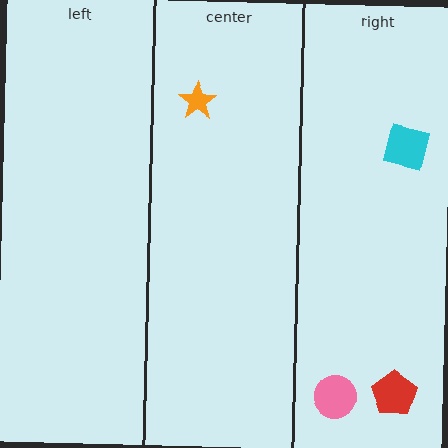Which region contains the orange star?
The center region.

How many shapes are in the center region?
1.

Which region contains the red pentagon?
The right region.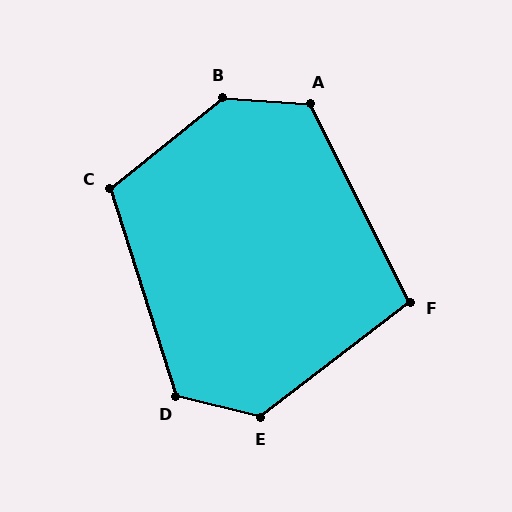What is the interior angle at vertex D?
Approximately 122 degrees (obtuse).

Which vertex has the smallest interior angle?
F, at approximately 101 degrees.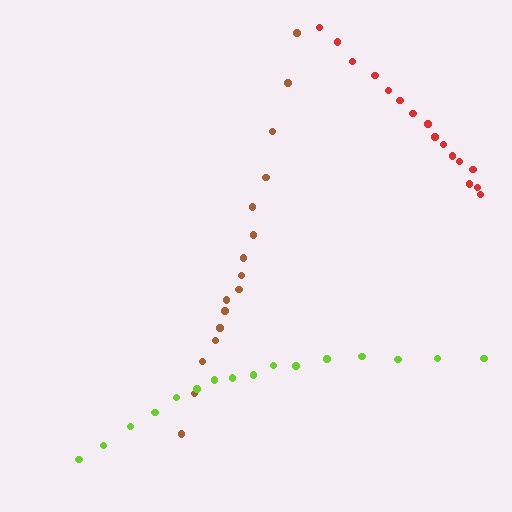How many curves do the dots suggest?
There are 3 distinct paths.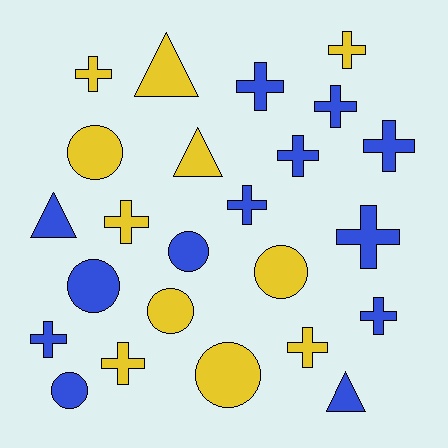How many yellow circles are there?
There are 4 yellow circles.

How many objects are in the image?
There are 24 objects.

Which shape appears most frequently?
Cross, with 13 objects.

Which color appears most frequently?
Blue, with 13 objects.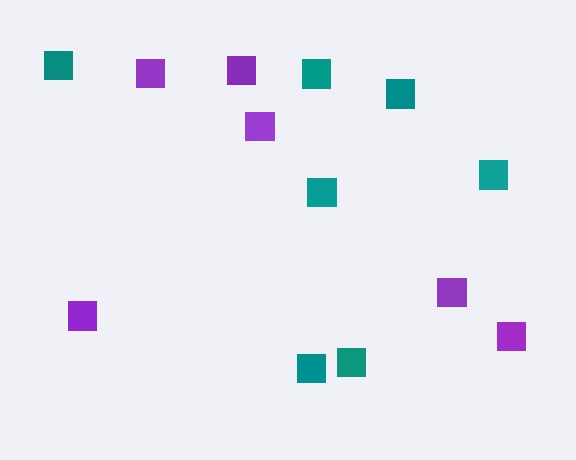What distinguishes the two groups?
There are 2 groups: one group of teal squares (7) and one group of purple squares (6).